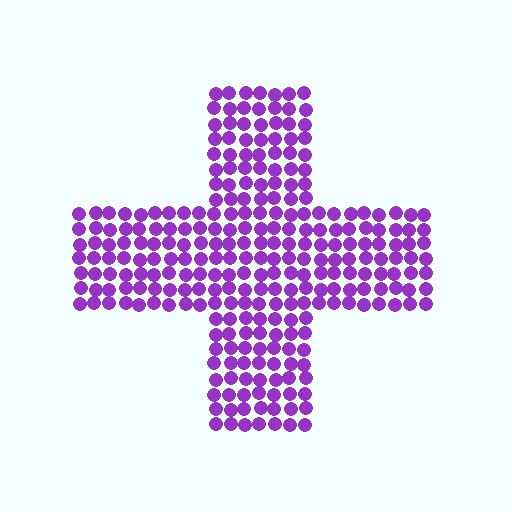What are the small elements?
The small elements are circles.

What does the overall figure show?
The overall figure shows a cross.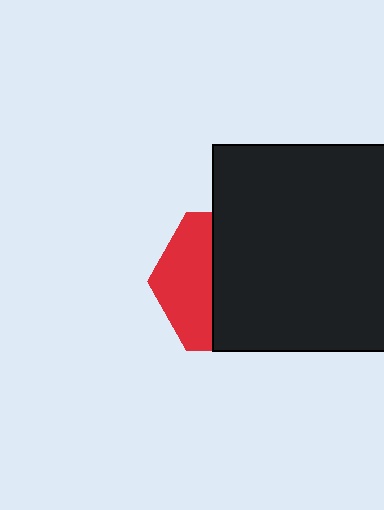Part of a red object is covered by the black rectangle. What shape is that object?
It is a hexagon.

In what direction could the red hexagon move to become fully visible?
The red hexagon could move left. That would shift it out from behind the black rectangle entirely.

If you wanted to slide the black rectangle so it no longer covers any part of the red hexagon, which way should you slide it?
Slide it right — that is the most direct way to separate the two shapes.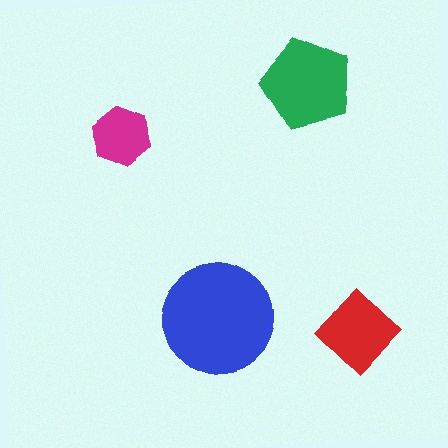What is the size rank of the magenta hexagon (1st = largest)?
4th.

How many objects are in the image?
There are 4 objects in the image.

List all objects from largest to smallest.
The blue circle, the green pentagon, the red diamond, the magenta hexagon.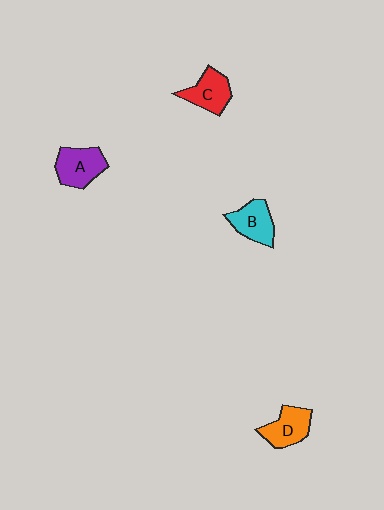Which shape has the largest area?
Shape A (purple).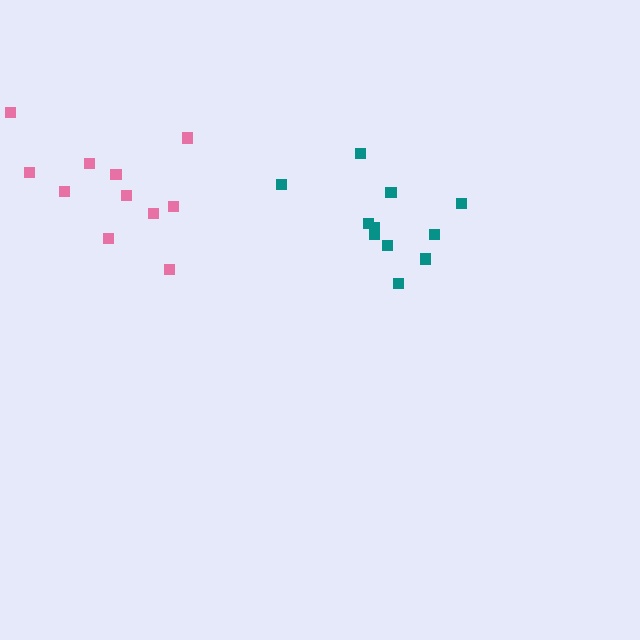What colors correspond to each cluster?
The clusters are colored: teal, pink.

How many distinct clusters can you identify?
There are 2 distinct clusters.